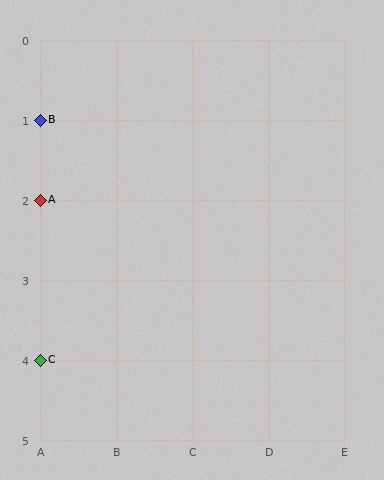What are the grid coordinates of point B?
Point B is at grid coordinates (A, 1).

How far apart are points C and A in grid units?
Points C and A are 2 rows apart.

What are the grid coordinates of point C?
Point C is at grid coordinates (A, 4).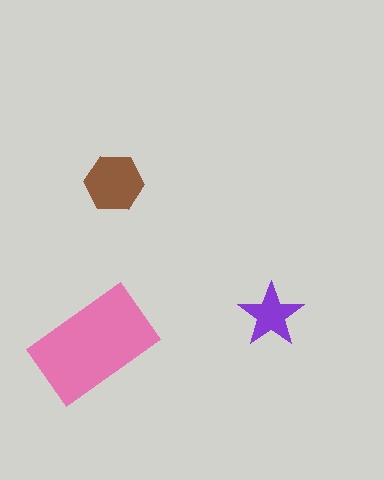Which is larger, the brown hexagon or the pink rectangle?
The pink rectangle.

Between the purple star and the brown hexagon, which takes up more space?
The brown hexagon.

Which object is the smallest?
The purple star.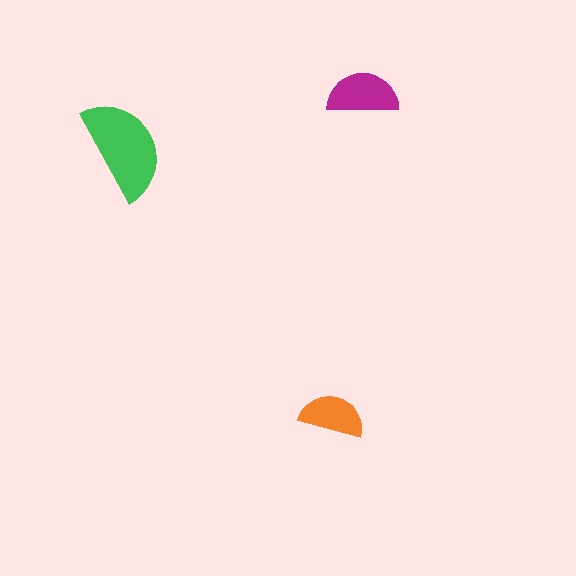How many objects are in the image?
There are 3 objects in the image.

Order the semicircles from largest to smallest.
the green one, the magenta one, the orange one.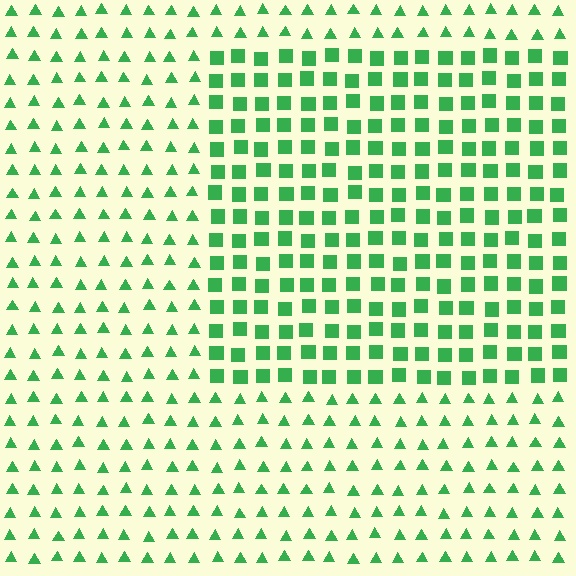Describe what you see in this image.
The image is filled with small green elements arranged in a uniform grid. A rectangle-shaped region contains squares, while the surrounding area contains triangles. The boundary is defined purely by the change in element shape.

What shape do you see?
I see a rectangle.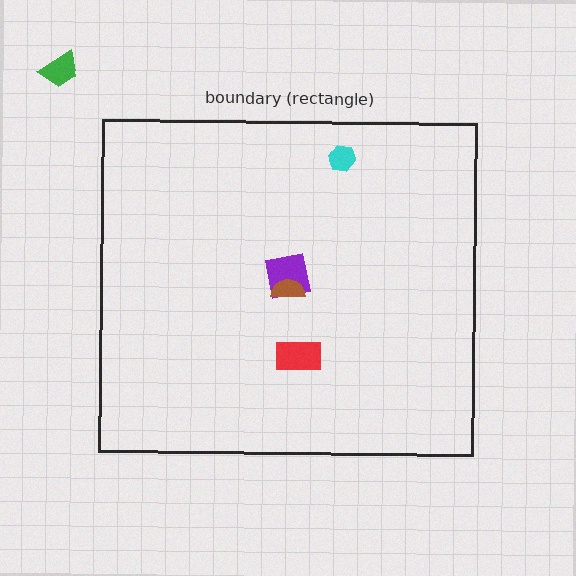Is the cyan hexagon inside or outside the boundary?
Inside.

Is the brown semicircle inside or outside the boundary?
Inside.